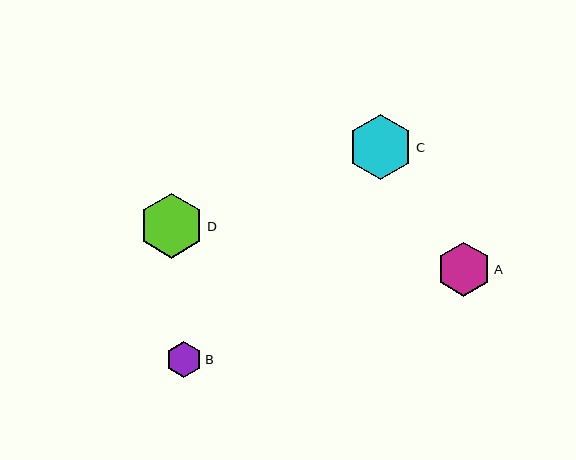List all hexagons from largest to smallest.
From largest to smallest: C, D, A, B.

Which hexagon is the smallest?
Hexagon B is the smallest with a size of approximately 37 pixels.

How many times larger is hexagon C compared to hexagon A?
Hexagon C is approximately 1.2 times the size of hexagon A.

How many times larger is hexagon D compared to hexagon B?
Hexagon D is approximately 1.8 times the size of hexagon B.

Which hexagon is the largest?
Hexagon C is the largest with a size of approximately 66 pixels.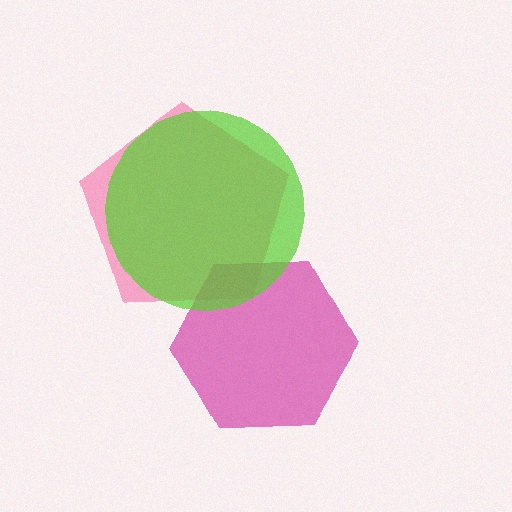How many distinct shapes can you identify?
There are 3 distinct shapes: a pink pentagon, a magenta hexagon, a lime circle.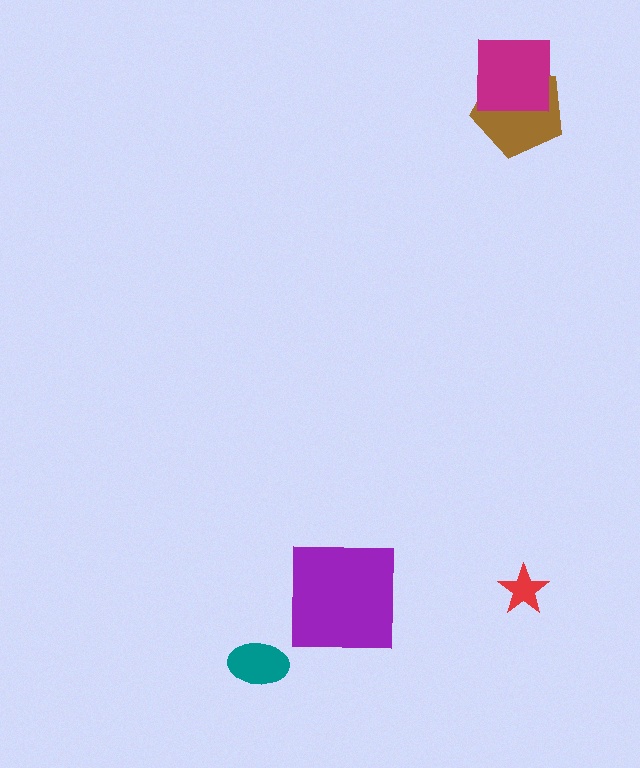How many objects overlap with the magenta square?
1 object overlaps with the magenta square.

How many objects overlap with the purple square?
0 objects overlap with the purple square.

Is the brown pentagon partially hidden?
Yes, it is partially covered by another shape.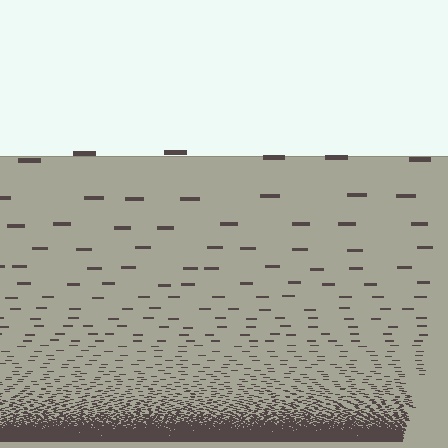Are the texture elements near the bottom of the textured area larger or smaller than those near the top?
Smaller. The gradient is inverted — elements near the bottom are smaller and denser.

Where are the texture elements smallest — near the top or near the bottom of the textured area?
Near the bottom.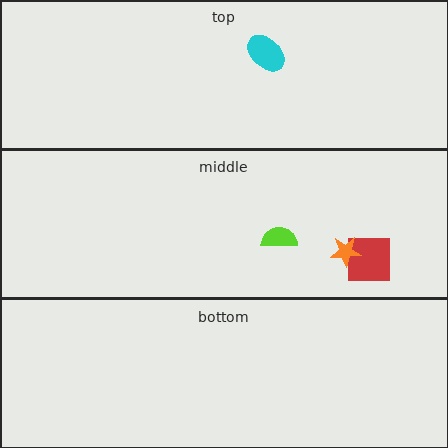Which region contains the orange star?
The middle region.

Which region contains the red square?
The middle region.